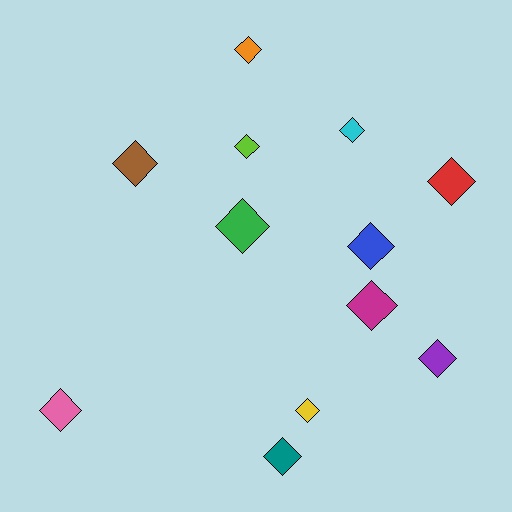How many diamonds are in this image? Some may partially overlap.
There are 12 diamonds.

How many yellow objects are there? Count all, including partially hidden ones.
There is 1 yellow object.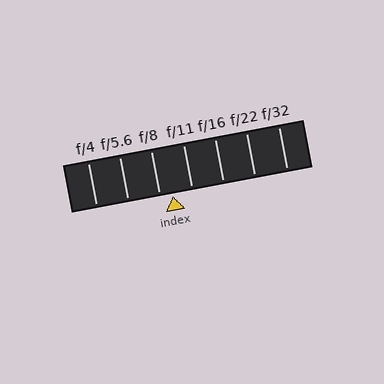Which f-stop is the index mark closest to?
The index mark is closest to f/8.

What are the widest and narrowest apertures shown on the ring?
The widest aperture shown is f/4 and the narrowest is f/32.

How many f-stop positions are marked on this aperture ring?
There are 7 f-stop positions marked.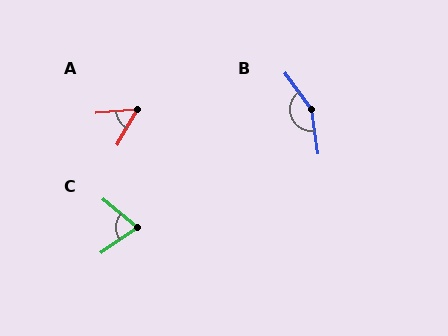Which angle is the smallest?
A, at approximately 55 degrees.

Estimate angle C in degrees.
Approximately 74 degrees.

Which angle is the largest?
B, at approximately 152 degrees.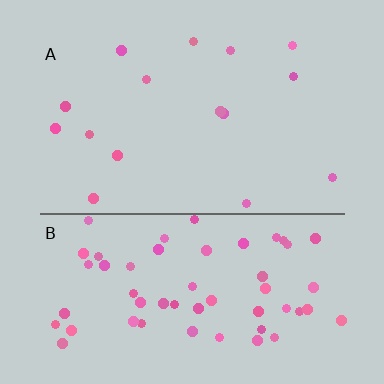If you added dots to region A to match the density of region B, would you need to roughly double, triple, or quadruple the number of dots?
Approximately quadruple.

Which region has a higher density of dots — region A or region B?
B (the bottom).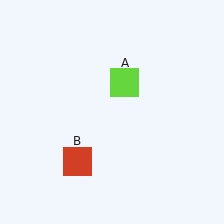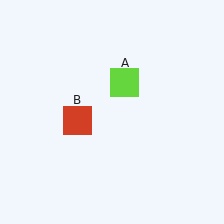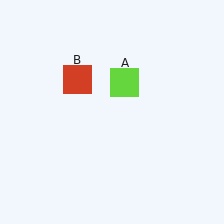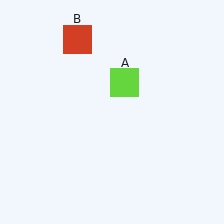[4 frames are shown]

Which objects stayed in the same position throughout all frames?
Lime square (object A) remained stationary.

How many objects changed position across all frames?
1 object changed position: red square (object B).